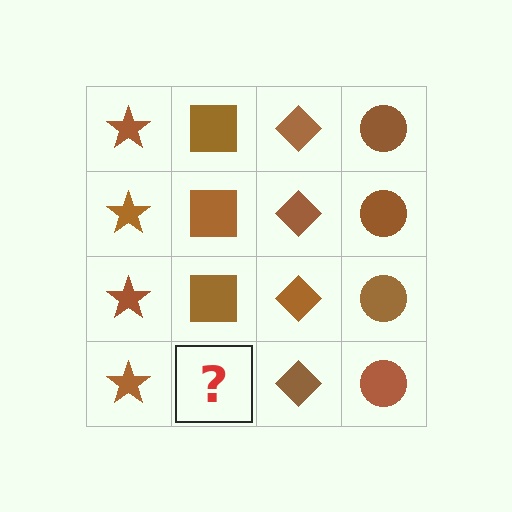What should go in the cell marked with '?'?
The missing cell should contain a brown square.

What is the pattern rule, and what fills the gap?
The rule is that each column has a consistent shape. The gap should be filled with a brown square.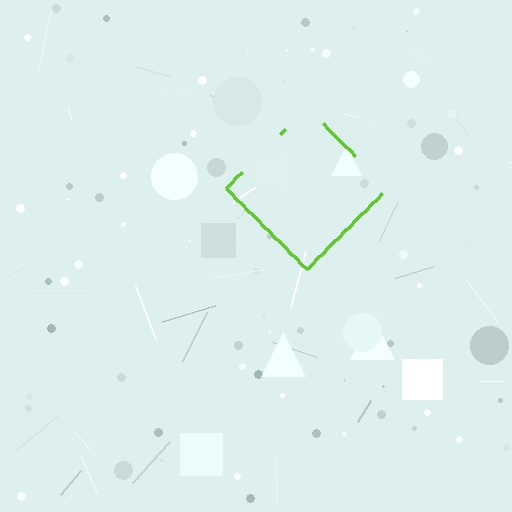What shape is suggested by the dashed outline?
The dashed outline suggests a diamond.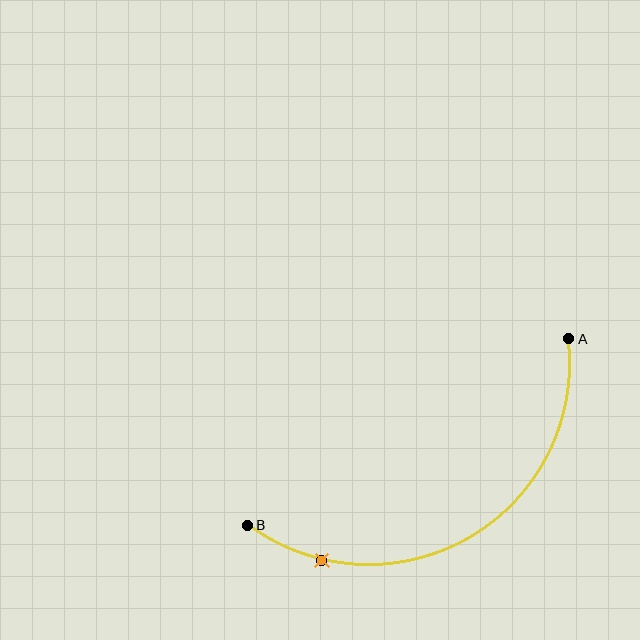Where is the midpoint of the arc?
The arc midpoint is the point on the curve farthest from the straight line joining A and B. It sits below that line.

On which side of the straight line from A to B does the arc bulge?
The arc bulges below the straight line connecting A and B.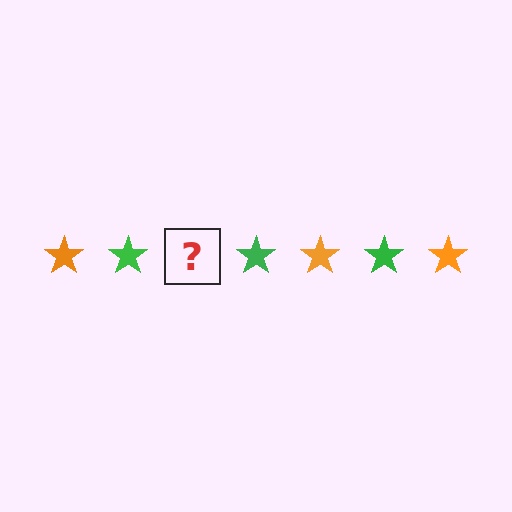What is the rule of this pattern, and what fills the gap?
The rule is that the pattern cycles through orange, green stars. The gap should be filled with an orange star.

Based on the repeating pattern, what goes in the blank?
The blank should be an orange star.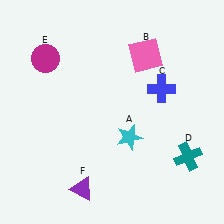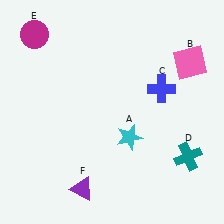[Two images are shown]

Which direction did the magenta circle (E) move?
The magenta circle (E) moved up.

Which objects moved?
The objects that moved are: the pink square (B), the magenta circle (E).